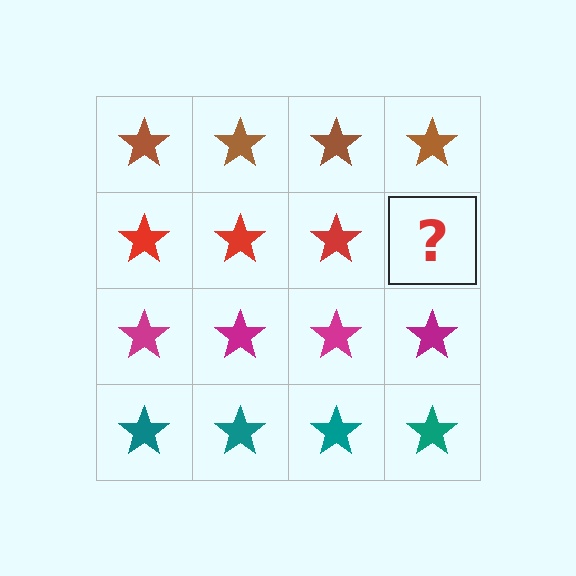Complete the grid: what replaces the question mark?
The question mark should be replaced with a red star.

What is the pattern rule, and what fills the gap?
The rule is that each row has a consistent color. The gap should be filled with a red star.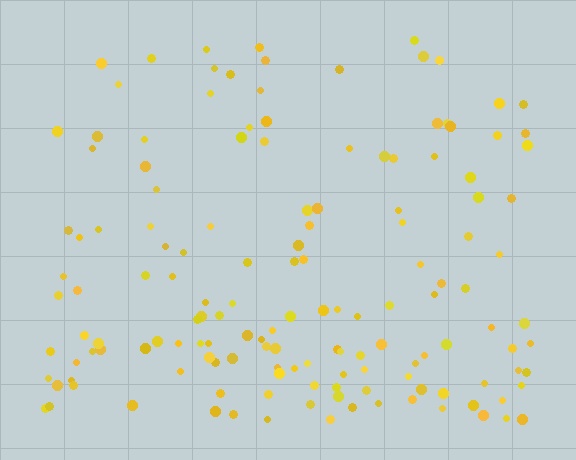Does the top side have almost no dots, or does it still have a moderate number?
Still a moderate number, just noticeably fewer than the bottom.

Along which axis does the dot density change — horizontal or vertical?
Vertical.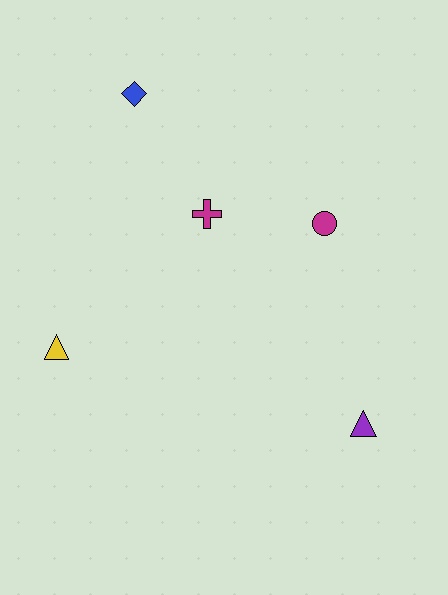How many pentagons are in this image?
There are no pentagons.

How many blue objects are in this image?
There is 1 blue object.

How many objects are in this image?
There are 5 objects.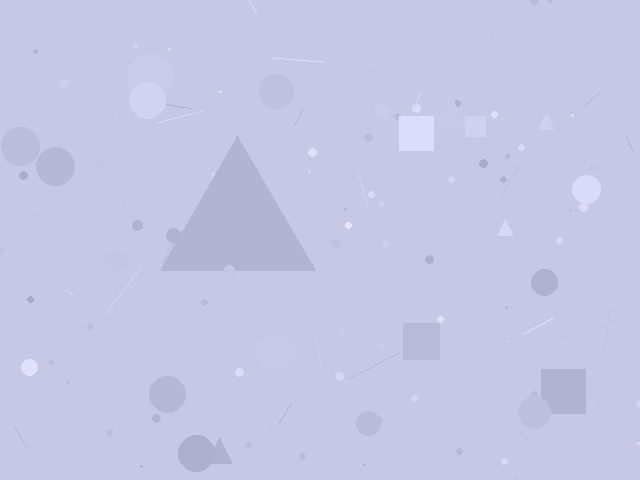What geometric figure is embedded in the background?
A triangle is embedded in the background.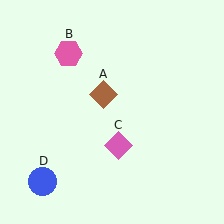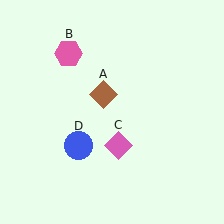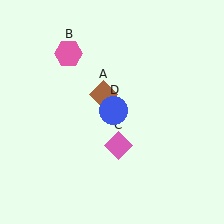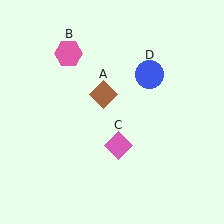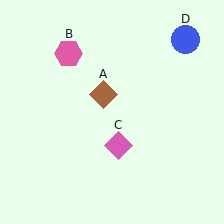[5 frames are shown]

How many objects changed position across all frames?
1 object changed position: blue circle (object D).